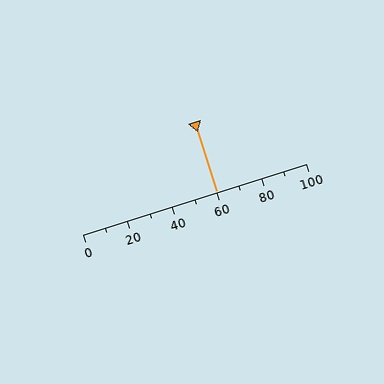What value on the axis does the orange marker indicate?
The marker indicates approximately 60.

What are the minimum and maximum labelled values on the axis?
The axis runs from 0 to 100.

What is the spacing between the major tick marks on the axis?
The major ticks are spaced 20 apart.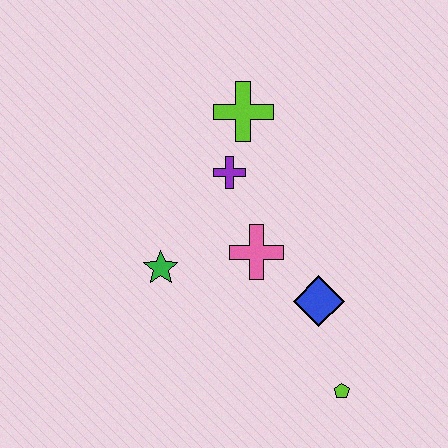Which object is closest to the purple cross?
The lime cross is closest to the purple cross.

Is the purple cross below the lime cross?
Yes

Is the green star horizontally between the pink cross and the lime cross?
No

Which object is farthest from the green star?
The lime pentagon is farthest from the green star.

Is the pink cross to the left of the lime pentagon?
Yes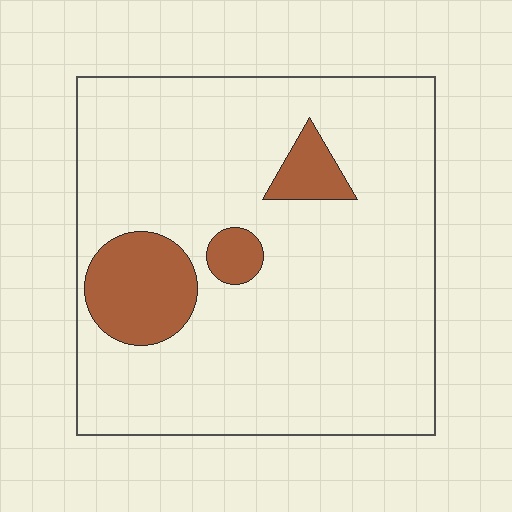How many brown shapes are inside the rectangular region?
3.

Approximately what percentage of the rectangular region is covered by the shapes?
Approximately 15%.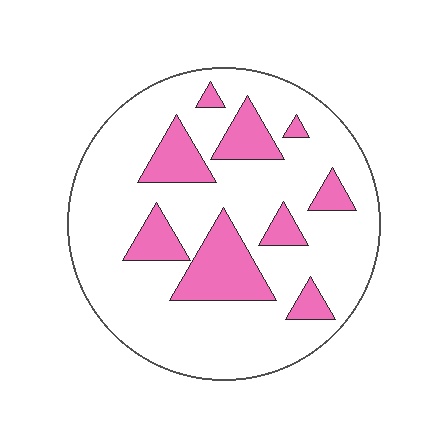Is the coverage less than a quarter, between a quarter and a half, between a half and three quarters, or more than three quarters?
Less than a quarter.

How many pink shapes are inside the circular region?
9.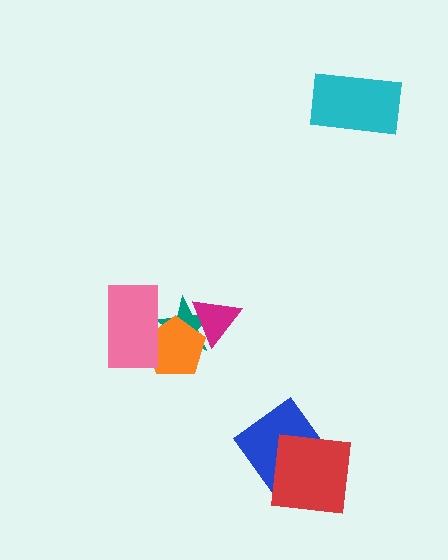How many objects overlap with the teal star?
3 objects overlap with the teal star.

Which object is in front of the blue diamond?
The red square is in front of the blue diamond.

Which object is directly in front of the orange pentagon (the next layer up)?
The pink rectangle is directly in front of the orange pentagon.